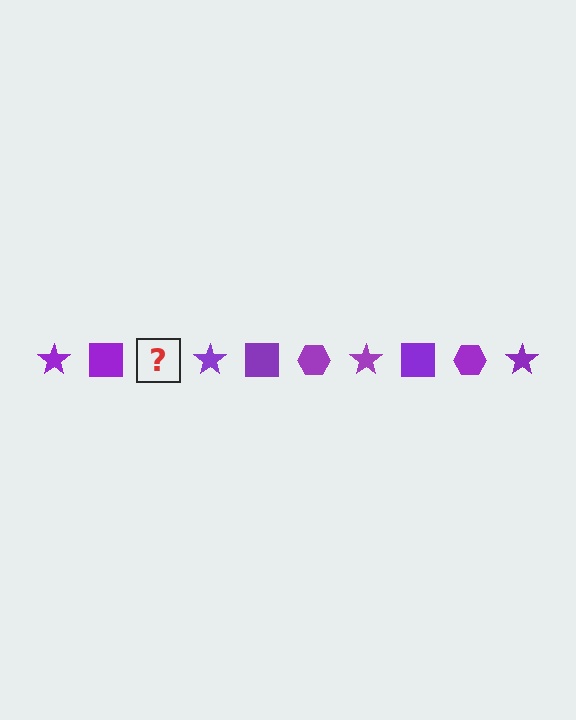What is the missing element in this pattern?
The missing element is a purple hexagon.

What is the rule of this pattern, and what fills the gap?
The rule is that the pattern cycles through star, square, hexagon shapes in purple. The gap should be filled with a purple hexagon.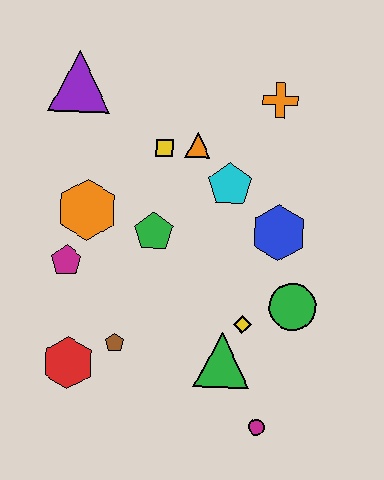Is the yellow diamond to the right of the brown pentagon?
Yes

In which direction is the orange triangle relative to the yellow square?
The orange triangle is to the right of the yellow square.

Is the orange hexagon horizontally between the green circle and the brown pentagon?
No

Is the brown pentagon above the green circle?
No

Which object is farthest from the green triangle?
The purple triangle is farthest from the green triangle.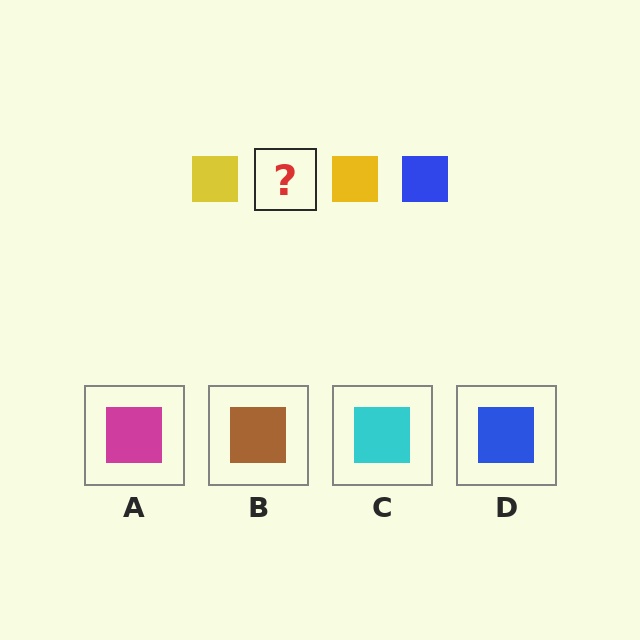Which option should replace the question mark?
Option D.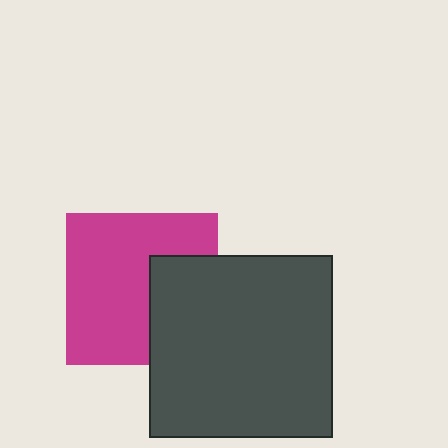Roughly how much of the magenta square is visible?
Most of it is visible (roughly 68%).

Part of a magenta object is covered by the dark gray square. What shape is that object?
It is a square.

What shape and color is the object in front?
The object in front is a dark gray square.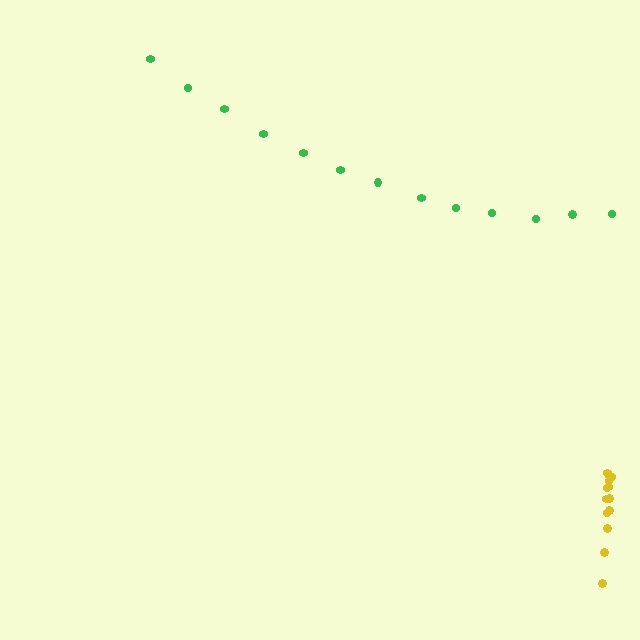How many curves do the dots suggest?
There are 2 distinct paths.